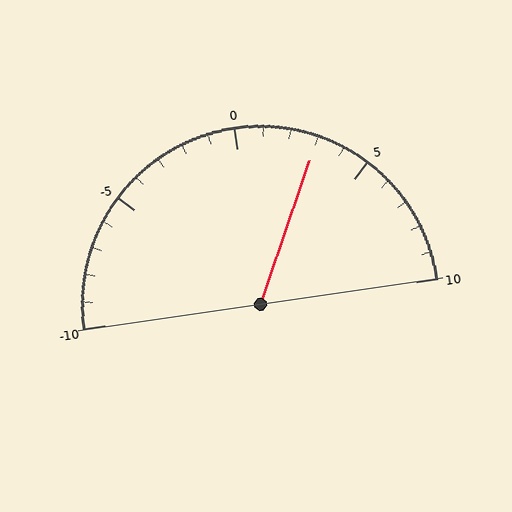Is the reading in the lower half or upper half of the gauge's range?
The reading is in the upper half of the range (-10 to 10).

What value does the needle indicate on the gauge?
The needle indicates approximately 3.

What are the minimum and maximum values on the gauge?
The gauge ranges from -10 to 10.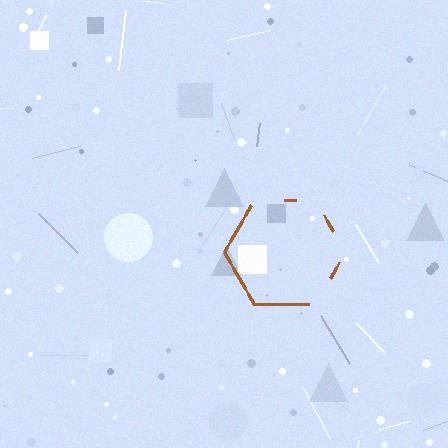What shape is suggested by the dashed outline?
The dashed outline suggests a hexagon.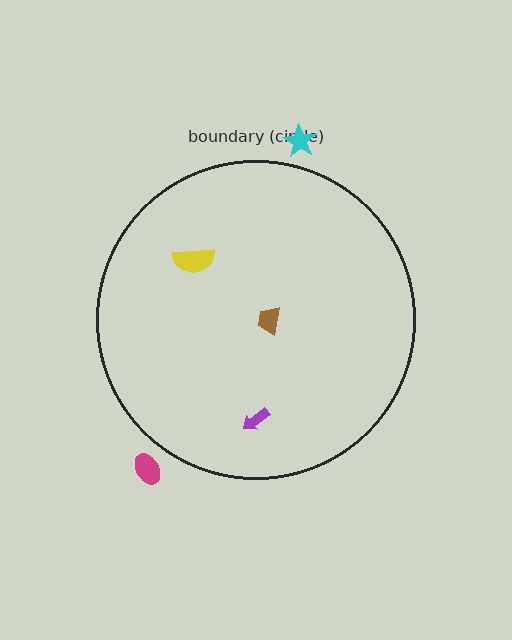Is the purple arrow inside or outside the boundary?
Inside.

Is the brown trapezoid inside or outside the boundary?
Inside.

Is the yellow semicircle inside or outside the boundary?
Inside.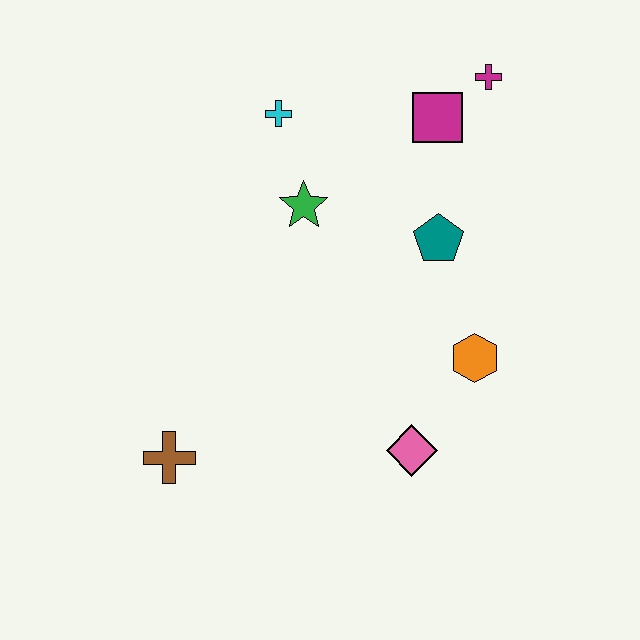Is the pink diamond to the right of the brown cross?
Yes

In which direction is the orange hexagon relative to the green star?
The orange hexagon is to the right of the green star.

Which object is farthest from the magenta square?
The brown cross is farthest from the magenta square.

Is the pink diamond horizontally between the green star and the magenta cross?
Yes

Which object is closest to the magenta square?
The magenta cross is closest to the magenta square.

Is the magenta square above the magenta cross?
No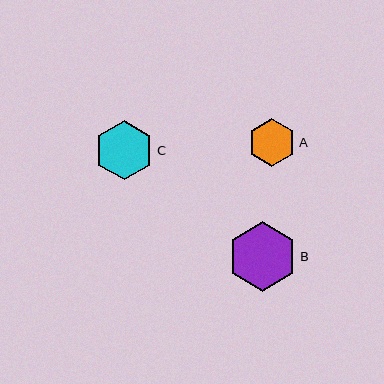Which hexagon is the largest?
Hexagon B is the largest with a size of approximately 70 pixels.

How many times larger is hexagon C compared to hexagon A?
Hexagon C is approximately 1.2 times the size of hexagon A.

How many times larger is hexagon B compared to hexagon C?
Hexagon B is approximately 1.2 times the size of hexagon C.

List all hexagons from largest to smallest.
From largest to smallest: B, C, A.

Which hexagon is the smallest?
Hexagon A is the smallest with a size of approximately 48 pixels.